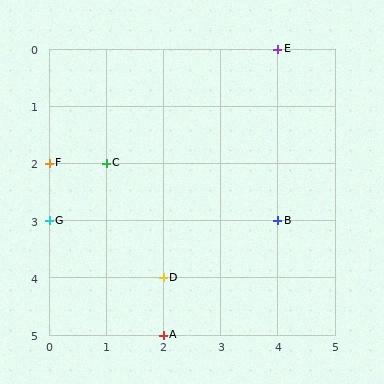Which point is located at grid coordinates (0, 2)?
Point F is at (0, 2).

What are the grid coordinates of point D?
Point D is at grid coordinates (2, 4).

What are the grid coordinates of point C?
Point C is at grid coordinates (1, 2).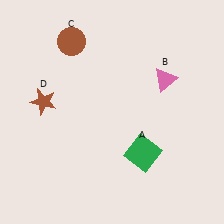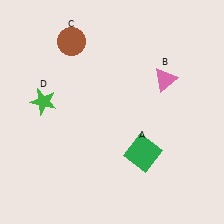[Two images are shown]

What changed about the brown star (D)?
In Image 1, D is brown. In Image 2, it changed to green.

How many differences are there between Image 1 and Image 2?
There is 1 difference between the two images.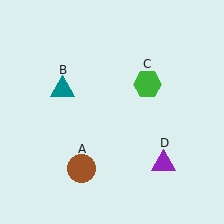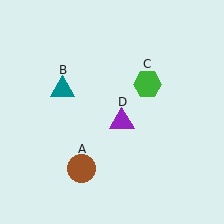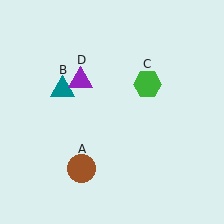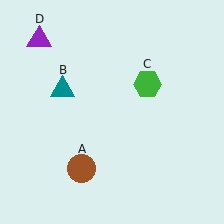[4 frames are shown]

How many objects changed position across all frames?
1 object changed position: purple triangle (object D).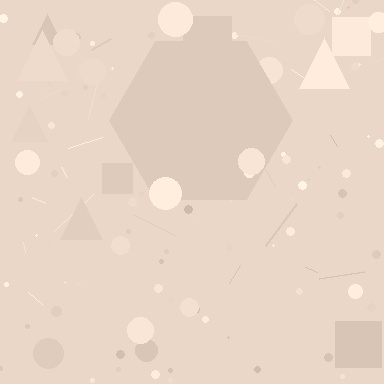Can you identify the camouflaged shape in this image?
The camouflaged shape is a hexagon.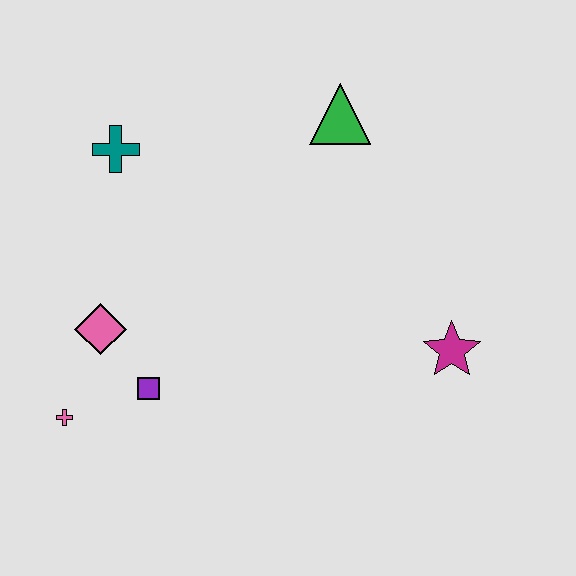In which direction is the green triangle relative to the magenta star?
The green triangle is above the magenta star.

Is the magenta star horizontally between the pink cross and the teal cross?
No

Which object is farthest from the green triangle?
The pink cross is farthest from the green triangle.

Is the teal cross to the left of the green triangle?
Yes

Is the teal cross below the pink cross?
No